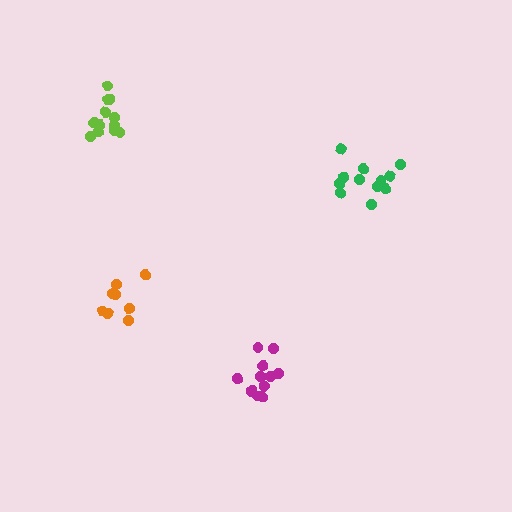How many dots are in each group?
Group 1: 12 dots, Group 2: 9 dots, Group 3: 12 dots, Group 4: 12 dots (45 total).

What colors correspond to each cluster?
The clusters are colored: green, orange, lime, magenta.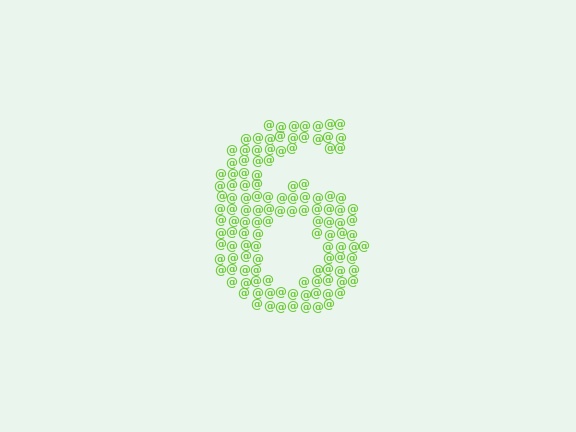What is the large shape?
The large shape is the digit 6.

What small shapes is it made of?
It is made of small at signs.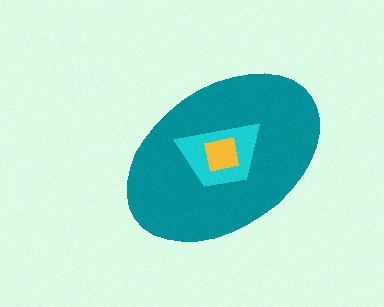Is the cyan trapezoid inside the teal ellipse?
Yes.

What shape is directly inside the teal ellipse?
The cyan trapezoid.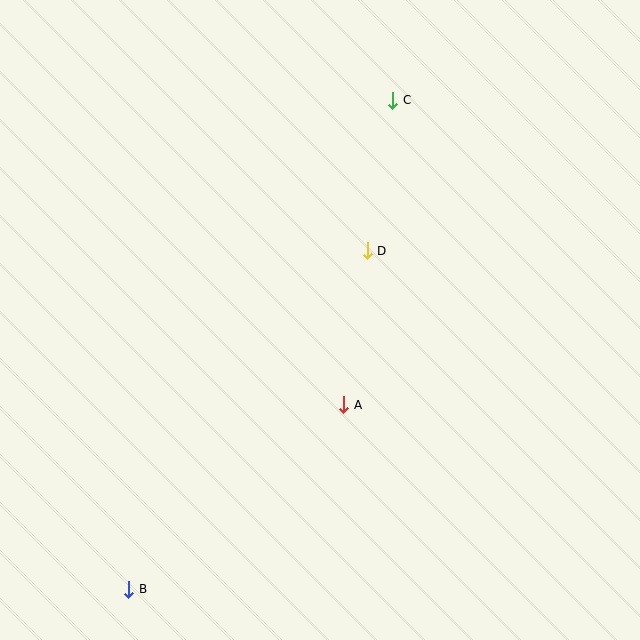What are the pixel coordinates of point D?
Point D is at (367, 251).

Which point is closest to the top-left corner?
Point C is closest to the top-left corner.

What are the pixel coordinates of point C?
Point C is at (393, 100).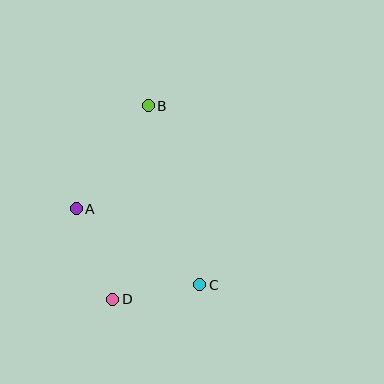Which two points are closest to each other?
Points C and D are closest to each other.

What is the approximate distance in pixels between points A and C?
The distance between A and C is approximately 145 pixels.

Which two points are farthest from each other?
Points B and D are farthest from each other.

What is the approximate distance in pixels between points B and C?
The distance between B and C is approximately 186 pixels.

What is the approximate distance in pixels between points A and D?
The distance between A and D is approximately 97 pixels.